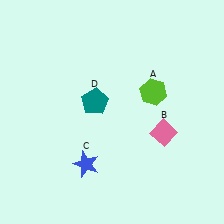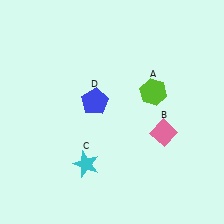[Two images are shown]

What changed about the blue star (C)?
In Image 1, C is blue. In Image 2, it changed to cyan.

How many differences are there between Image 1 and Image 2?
There are 2 differences between the two images.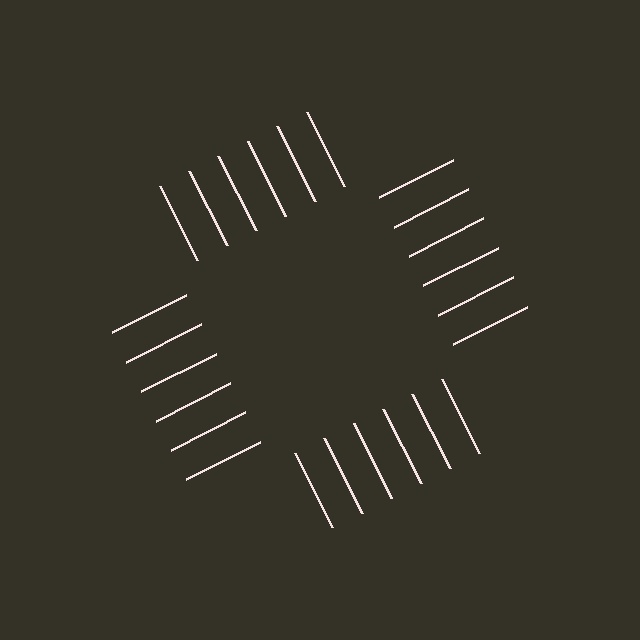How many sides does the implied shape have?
4 sides — the line-ends trace a square.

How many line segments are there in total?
24 — 6 along each of the 4 edges.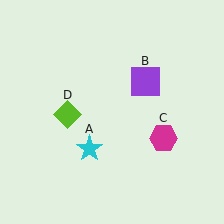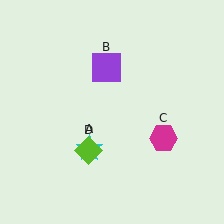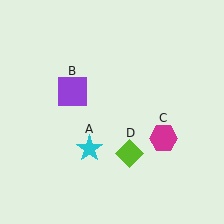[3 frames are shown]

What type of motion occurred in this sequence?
The purple square (object B), lime diamond (object D) rotated counterclockwise around the center of the scene.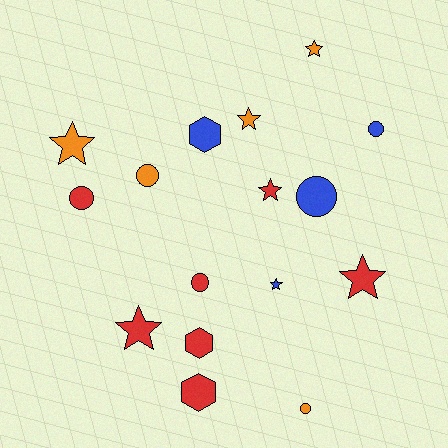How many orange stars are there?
There are 3 orange stars.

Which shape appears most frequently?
Star, with 7 objects.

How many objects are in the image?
There are 16 objects.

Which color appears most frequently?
Red, with 7 objects.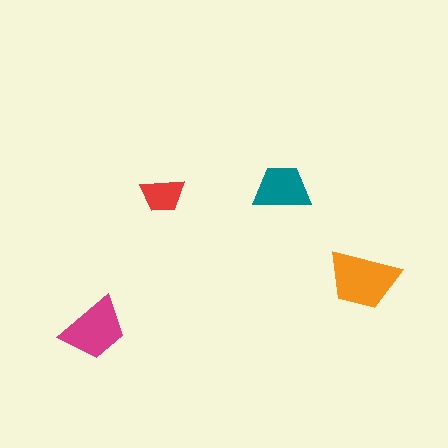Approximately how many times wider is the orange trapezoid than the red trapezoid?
About 1.5 times wider.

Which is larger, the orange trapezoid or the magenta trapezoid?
The orange one.